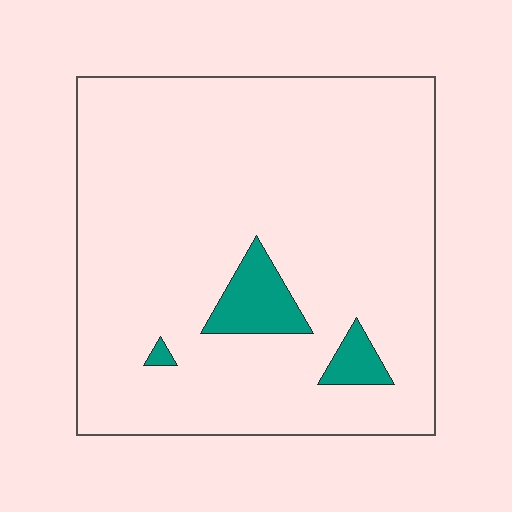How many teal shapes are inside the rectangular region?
3.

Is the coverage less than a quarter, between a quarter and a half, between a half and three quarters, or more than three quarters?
Less than a quarter.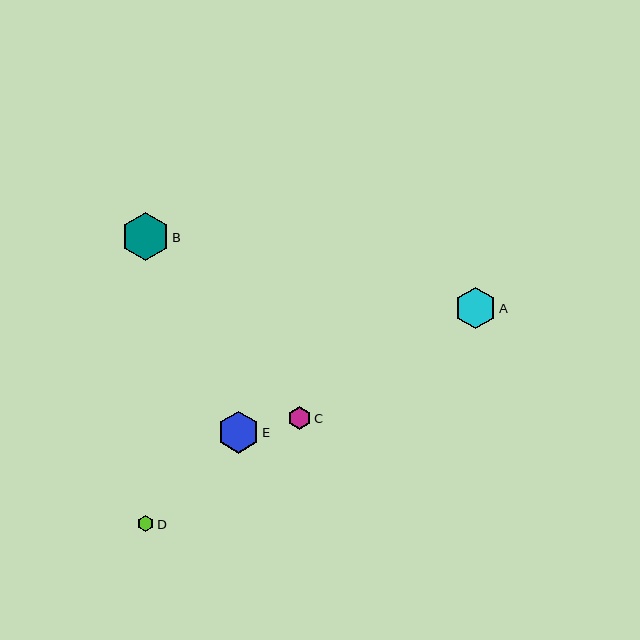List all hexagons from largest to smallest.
From largest to smallest: B, E, A, C, D.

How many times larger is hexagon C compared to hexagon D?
Hexagon C is approximately 1.4 times the size of hexagon D.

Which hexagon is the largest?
Hexagon B is the largest with a size of approximately 48 pixels.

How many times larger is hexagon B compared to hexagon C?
Hexagon B is approximately 2.1 times the size of hexagon C.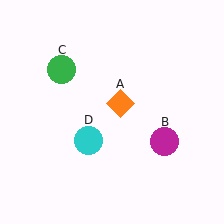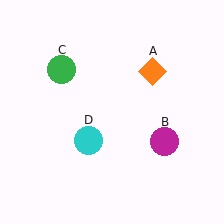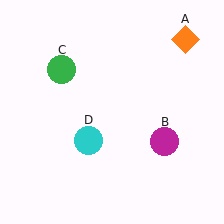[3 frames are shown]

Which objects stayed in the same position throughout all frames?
Magenta circle (object B) and green circle (object C) and cyan circle (object D) remained stationary.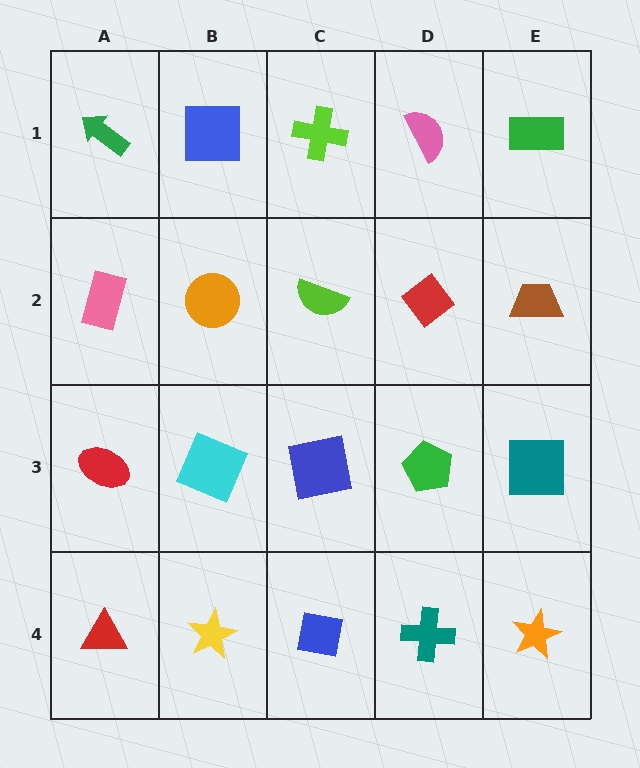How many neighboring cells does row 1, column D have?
3.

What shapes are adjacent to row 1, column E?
A brown trapezoid (row 2, column E), a pink semicircle (row 1, column D).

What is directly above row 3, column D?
A red diamond.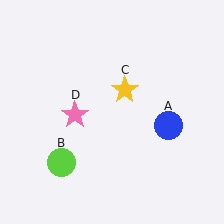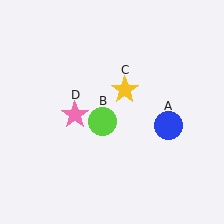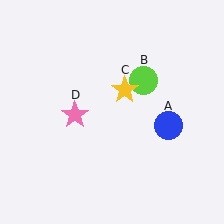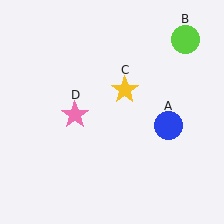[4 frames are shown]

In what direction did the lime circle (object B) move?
The lime circle (object B) moved up and to the right.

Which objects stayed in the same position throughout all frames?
Blue circle (object A) and yellow star (object C) and pink star (object D) remained stationary.